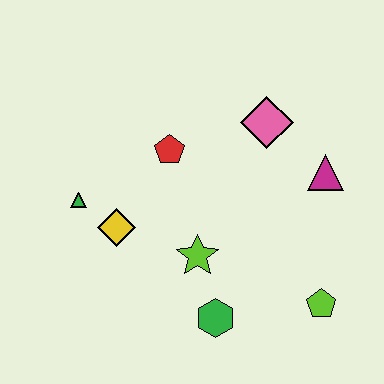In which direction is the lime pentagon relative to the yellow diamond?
The lime pentagon is to the right of the yellow diamond.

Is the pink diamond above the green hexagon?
Yes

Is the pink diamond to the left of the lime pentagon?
Yes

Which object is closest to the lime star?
The green hexagon is closest to the lime star.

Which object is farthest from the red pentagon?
The lime pentagon is farthest from the red pentagon.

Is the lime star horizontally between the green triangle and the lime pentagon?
Yes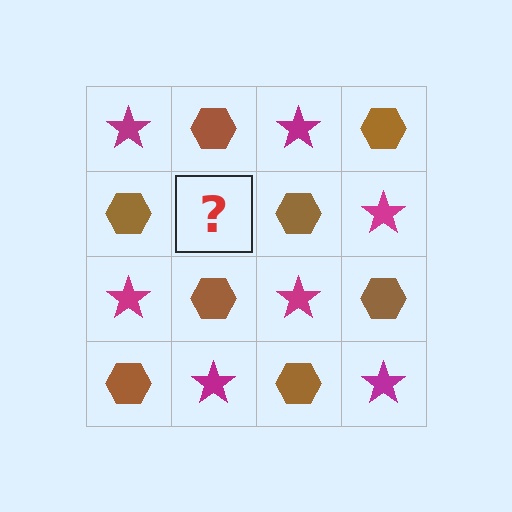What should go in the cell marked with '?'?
The missing cell should contain a magenta star.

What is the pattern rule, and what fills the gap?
The rule is that it alternates magenta star and brown hexagon in a checkerboard pattern. The gap should be filled with a magenta star.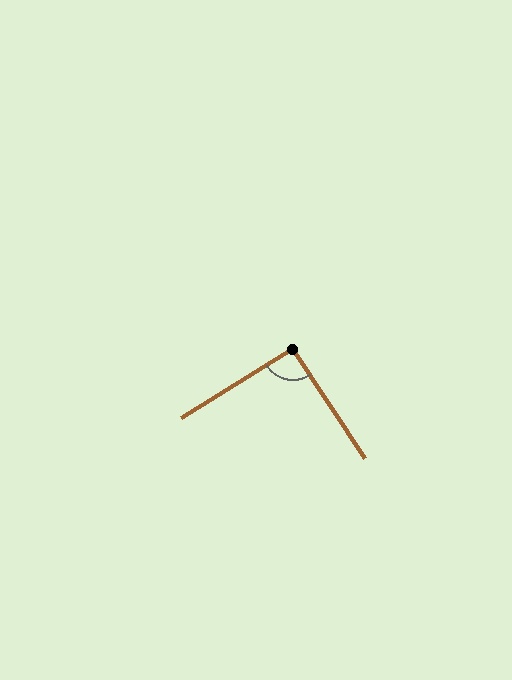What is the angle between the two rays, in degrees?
Approximately 91 degrees.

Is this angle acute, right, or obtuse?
It is approximately a right angle.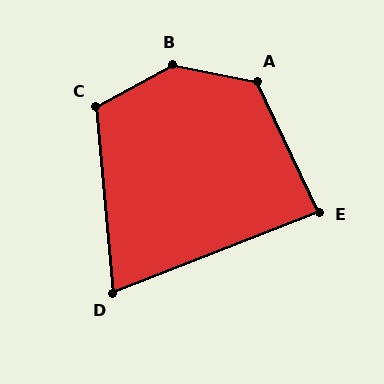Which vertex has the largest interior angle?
B, at approximately 141 degrees.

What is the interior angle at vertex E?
Approximately 86 degrees (approximately right).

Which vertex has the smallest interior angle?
D, at approximately 74 degrees.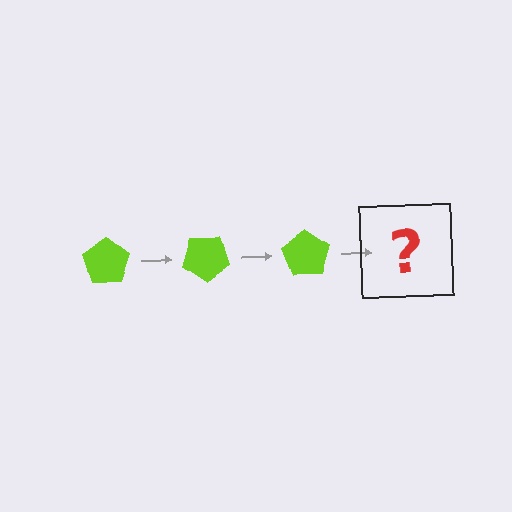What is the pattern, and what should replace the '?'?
The pattern is that the pentagon rotates 35 degrees each step. The '?' should be a lime pentagon rotated 105 degrees.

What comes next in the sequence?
The next element should be a lime pentagon rotated 105 degrees.